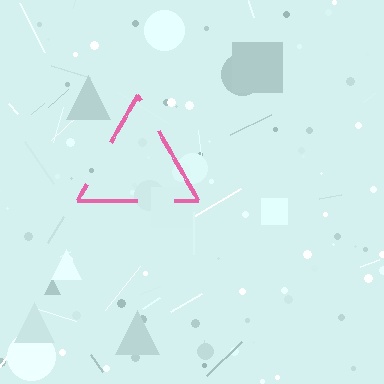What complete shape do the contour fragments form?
The contour fragments form a triangle.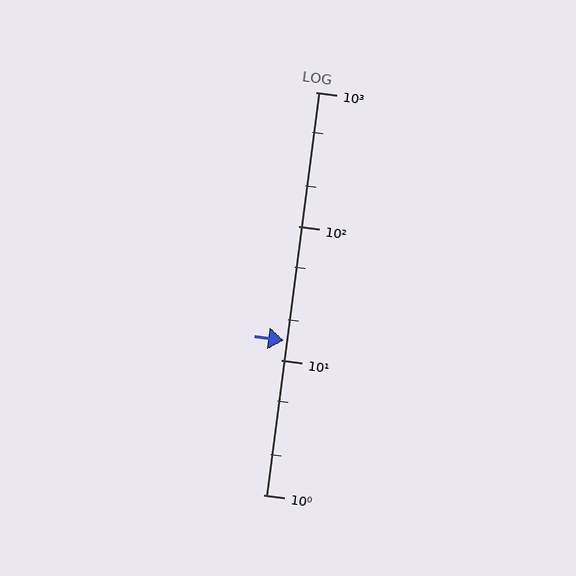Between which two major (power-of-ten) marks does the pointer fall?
The pointer is between 10 and 100.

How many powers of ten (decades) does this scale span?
The scale spans 3 decades, from 1 to 1000.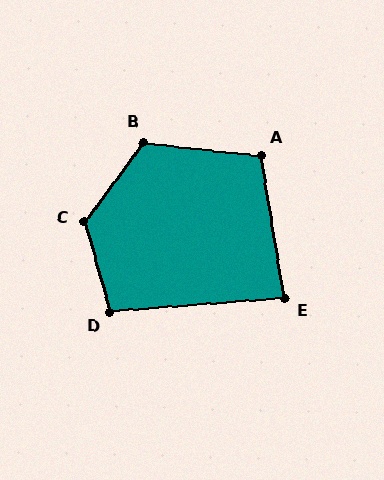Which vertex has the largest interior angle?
C, at approximately 128 degrees.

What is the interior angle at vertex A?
Approximately 105 degrees (obtuse).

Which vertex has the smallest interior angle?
E, at approximately 85 degrees.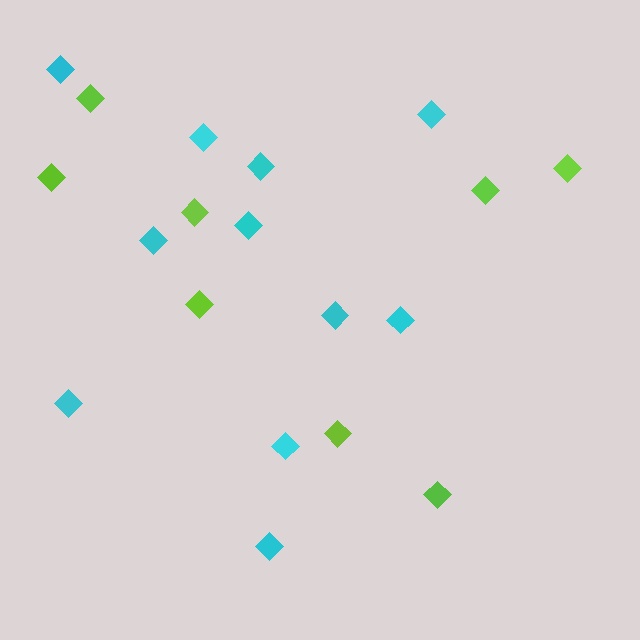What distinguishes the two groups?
There are 2 groups: one group of cyan diamonds (11) and one group of lime diamonds (8).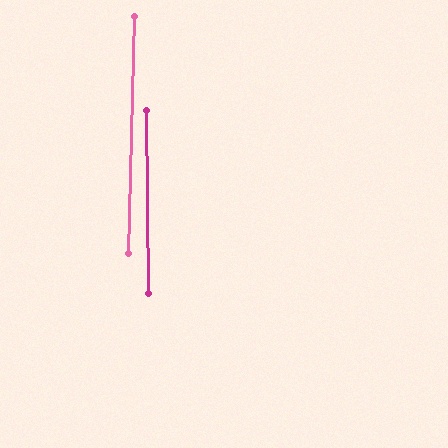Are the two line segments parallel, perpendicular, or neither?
Parallel — their directions differ by only 2.0°.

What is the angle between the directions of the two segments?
Approximately 2 degrees.